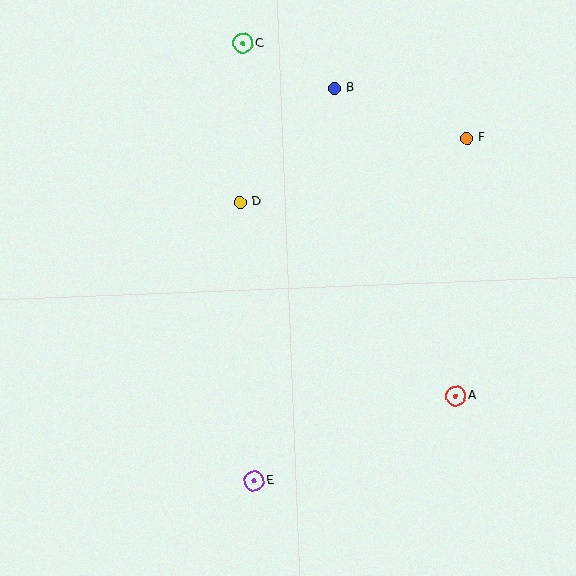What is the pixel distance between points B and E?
The distance between B and E is 400 pixels.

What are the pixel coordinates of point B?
Point B is at (334, 88).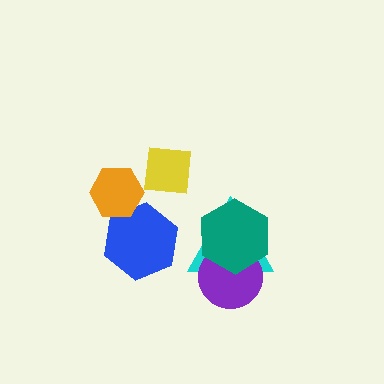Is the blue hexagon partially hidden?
Yes, it is partially covered by another shape.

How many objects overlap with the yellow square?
0 objects overlap with the yellow square.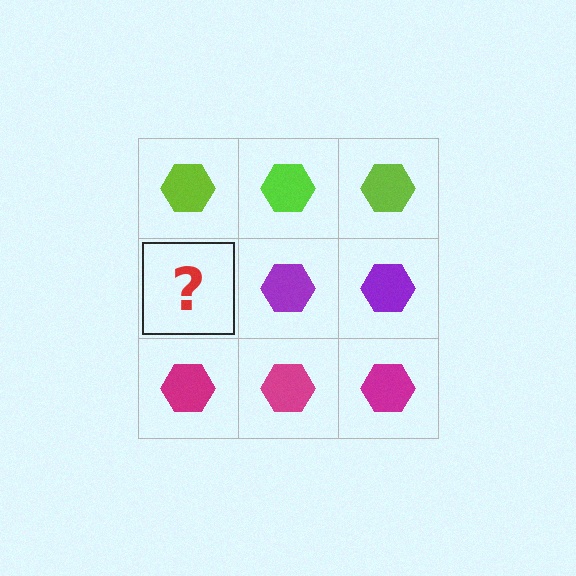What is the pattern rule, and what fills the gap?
The rule is that each row has a consistent color. The gap should be filled with a purple hexagon.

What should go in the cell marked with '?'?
The missing cell should contain a purple hexagon.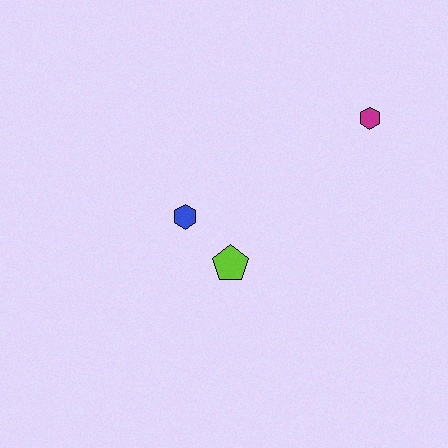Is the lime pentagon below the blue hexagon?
Yes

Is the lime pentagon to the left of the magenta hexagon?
Yes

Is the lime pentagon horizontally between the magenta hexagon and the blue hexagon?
Yes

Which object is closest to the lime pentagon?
The blue hexagon is closest to the lime pentagon.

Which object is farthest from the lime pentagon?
The magenta hexagon is farthest from the lime pentagon.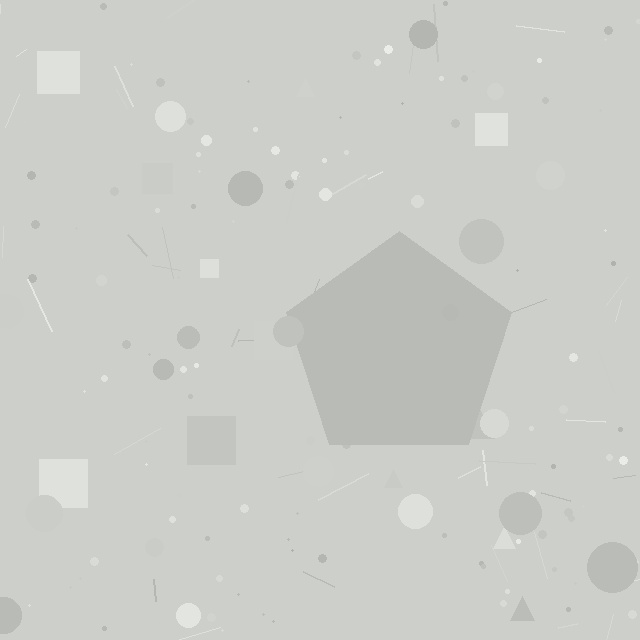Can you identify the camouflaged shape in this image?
The camouflaged shape is a pentagon.